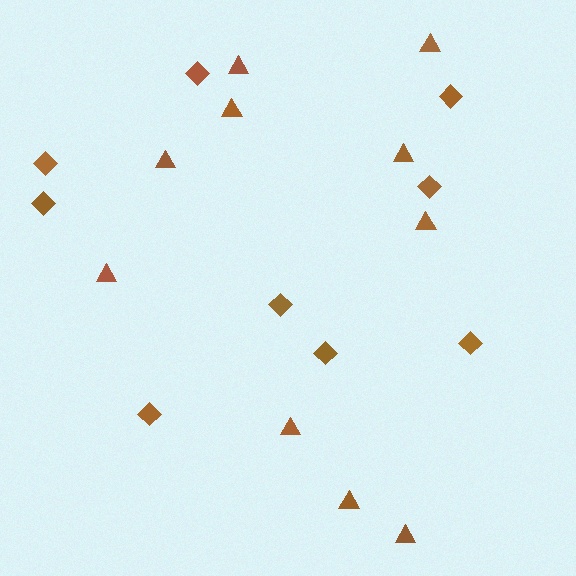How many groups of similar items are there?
There are 2 groups: one group of triangles (10) and one group of diamonds (9).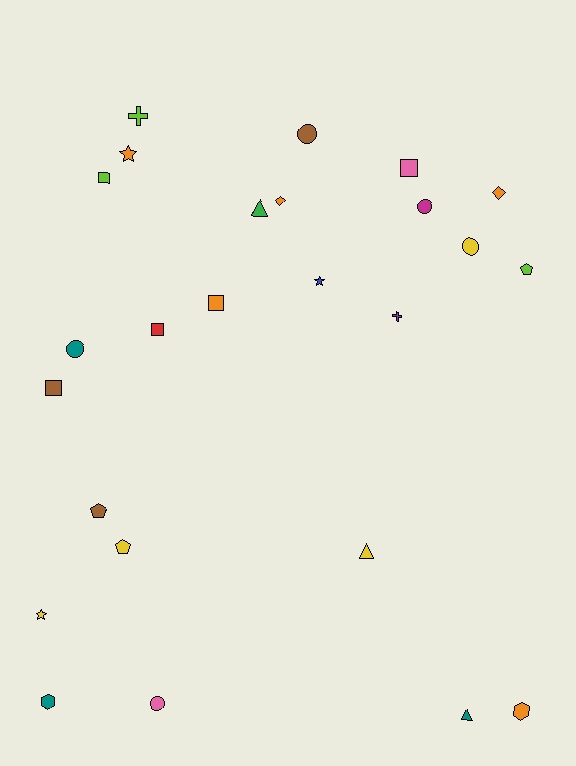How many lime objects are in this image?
There are 3 lime objects.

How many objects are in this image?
There are 25 objects.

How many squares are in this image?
There are 5 squares.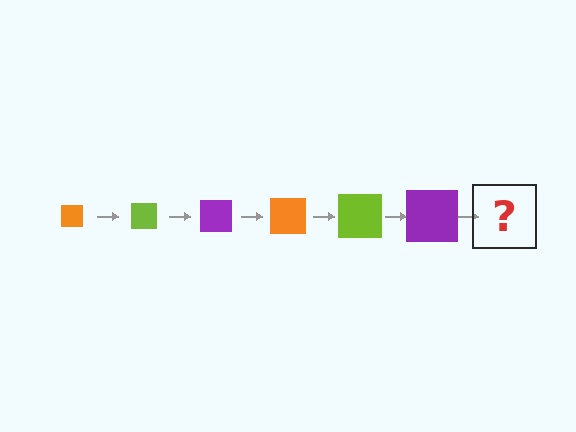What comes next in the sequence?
The next element should be an orange square, larger than the previous one.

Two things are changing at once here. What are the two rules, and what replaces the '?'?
The two rules are that the square grows larger each step and the color cycles through orange, lime, and purple. The '?' should be an orange square, larger than the previous one.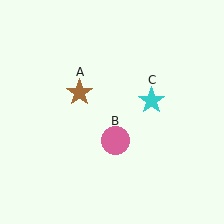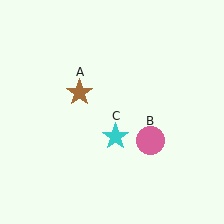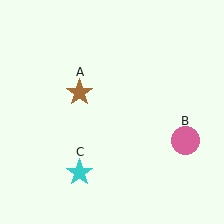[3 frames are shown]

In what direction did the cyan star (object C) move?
The cyan star (object C) moved down and to the left.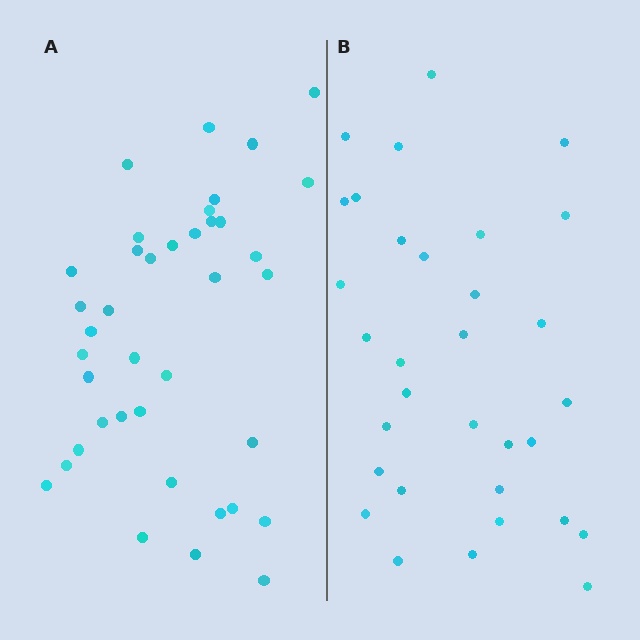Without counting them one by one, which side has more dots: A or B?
Region A (the left region) has more dots.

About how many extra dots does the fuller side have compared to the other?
Region A has roughly 8 or so more dots than region B.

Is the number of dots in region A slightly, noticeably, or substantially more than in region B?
Region A has only slightly more — the two regions are fairly close. The ratio is roughly 1.2 to 1.